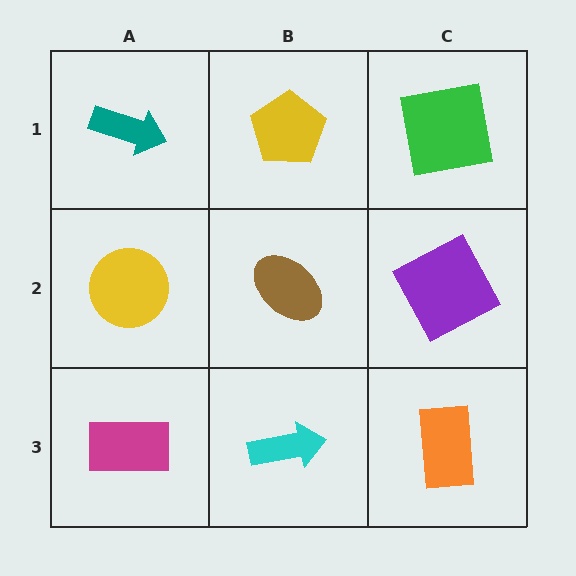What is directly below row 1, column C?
A purple square.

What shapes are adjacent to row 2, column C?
A green square (row 1, column C), an orange rectangle (row 3, column C), a brown ellipse (row 2, column B).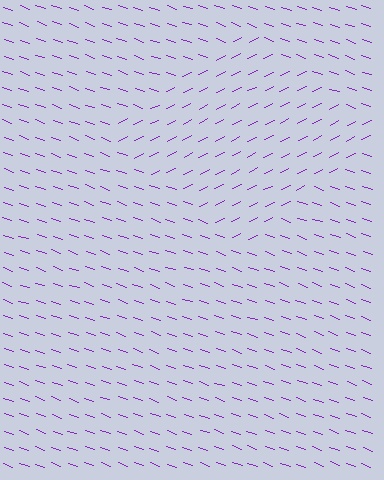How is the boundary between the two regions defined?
The boundary is defined purely by a change in line orientation (approximately 45 degrees difference). All lines are the same color and thickness.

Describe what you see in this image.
The image is filled with small purple line segments. A diamond region in the image has lines oriented differently from the surrounding lines, creating a visible texture boundary.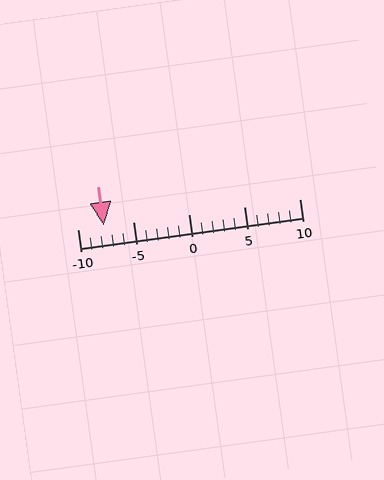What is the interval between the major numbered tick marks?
The major tick marks are spaced 5 units apart.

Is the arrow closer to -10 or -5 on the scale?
The arrow is closer to -10.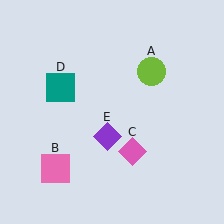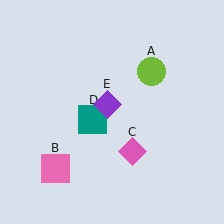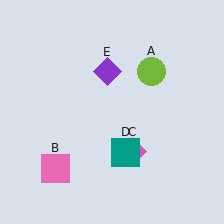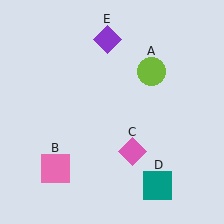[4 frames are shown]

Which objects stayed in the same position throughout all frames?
Lime circle (object A) and pink square (object B) and pink diamond (object C) remained stationary.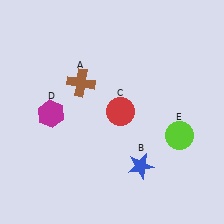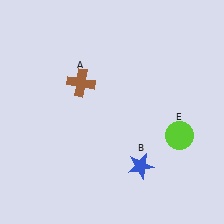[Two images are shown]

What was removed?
The magenta hexagon (D), the red circle (C) were removed in Image 2.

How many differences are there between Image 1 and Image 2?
There are 2 differences between the two images.